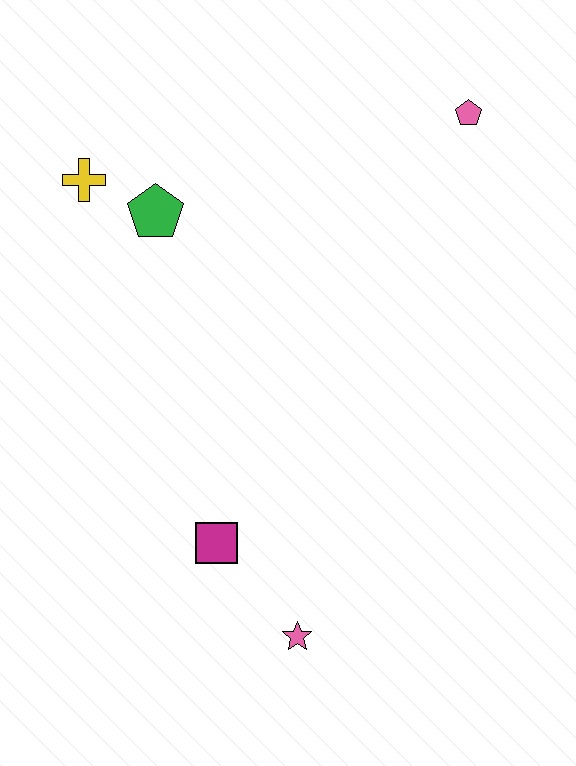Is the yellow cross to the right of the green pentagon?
No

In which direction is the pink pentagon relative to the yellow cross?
The pink pentagon is to the right of the yellow cross.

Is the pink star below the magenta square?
Yes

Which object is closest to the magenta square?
The pink star is closest to the magenta square.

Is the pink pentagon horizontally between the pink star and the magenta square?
No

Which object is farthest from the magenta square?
The pink pentagon is farthest from the magenta square.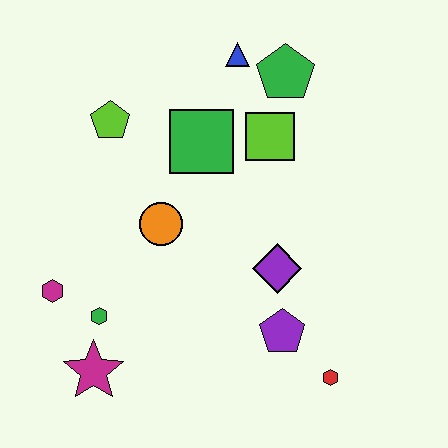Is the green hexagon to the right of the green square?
No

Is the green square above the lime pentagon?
No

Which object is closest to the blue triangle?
The green pentagon is closest to the blue triangle.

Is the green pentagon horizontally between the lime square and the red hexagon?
Yes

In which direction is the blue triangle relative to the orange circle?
The blue triangle is above the orange circle.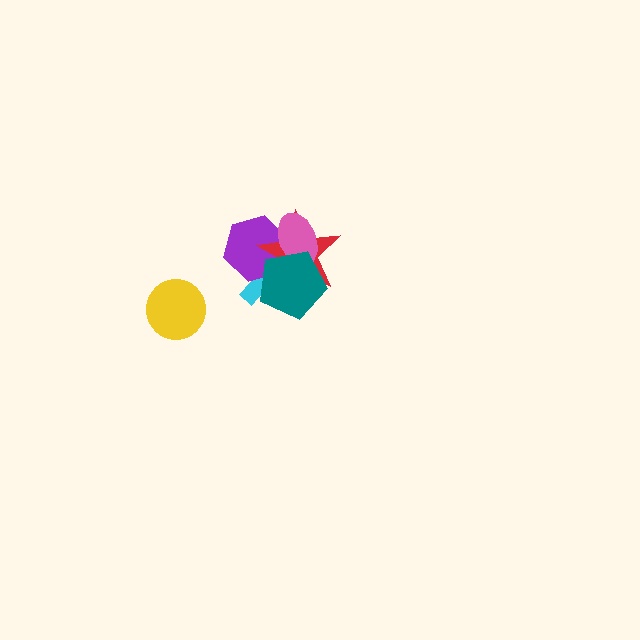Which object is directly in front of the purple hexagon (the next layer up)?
The red star is directly in front of the purple hexagon.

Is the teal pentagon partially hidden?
No, no other shape covers it.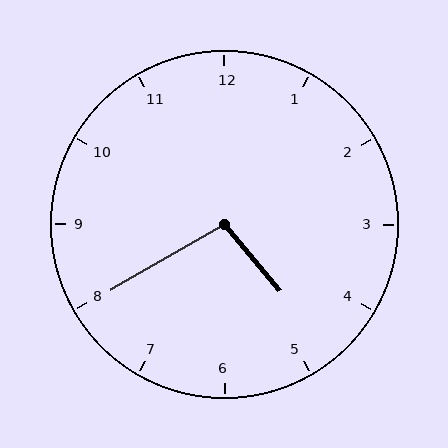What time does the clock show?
4:40.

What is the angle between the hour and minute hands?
Approximately 100 degrees.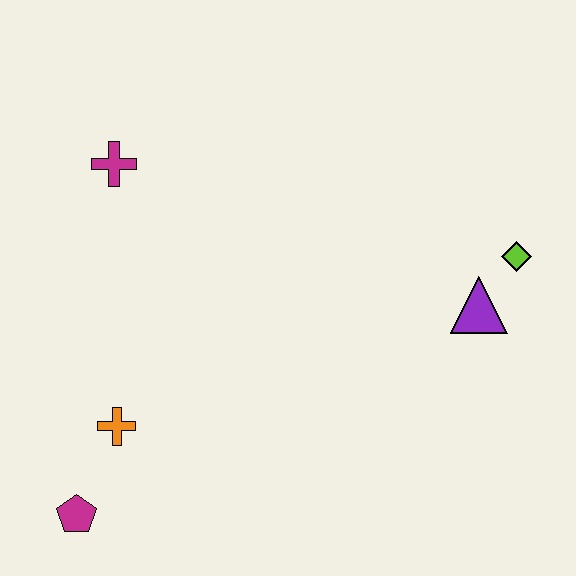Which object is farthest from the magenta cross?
The lime diamond is farthest from the magenta cross.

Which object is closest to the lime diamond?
The purple triangle is closest to the lime diamond.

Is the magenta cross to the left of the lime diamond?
Yes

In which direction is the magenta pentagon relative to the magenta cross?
The magenta pentagon is below the magenta cross.